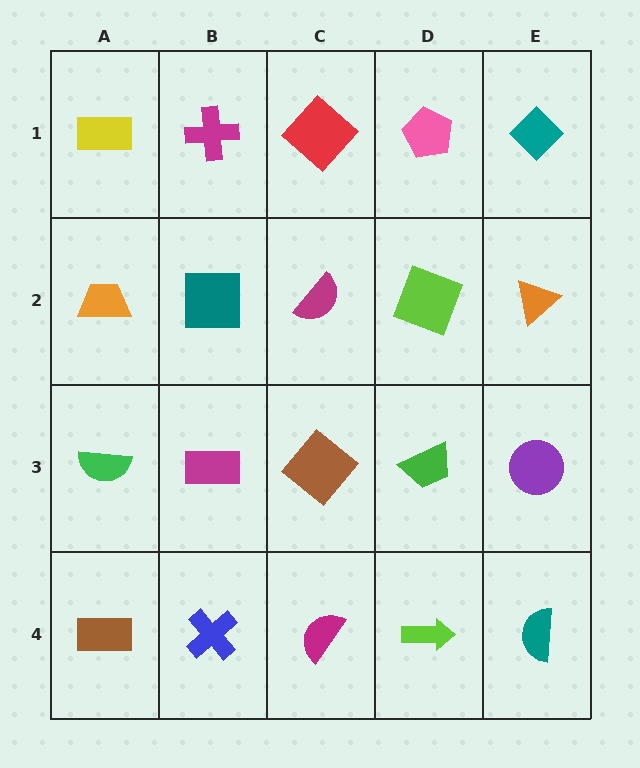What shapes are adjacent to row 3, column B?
A teal square (row 2, column B), a blue cross (row 4, column B), a green semicircle (row 3, column A), a brown diamond (row 3, column C).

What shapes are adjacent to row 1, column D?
A lime square (row 2, column D), a red diamond (row 1, column C), a teal diamond (row 1, column E).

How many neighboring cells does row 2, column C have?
4.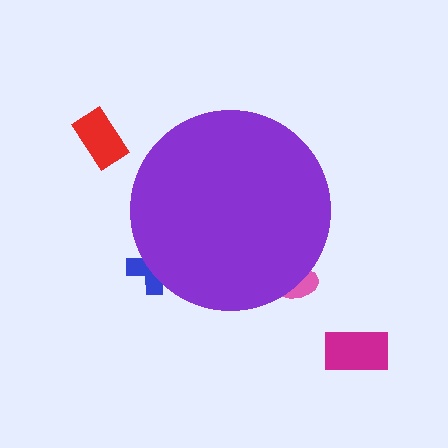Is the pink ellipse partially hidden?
Yes, the pink ellipse is partially hidden behind the purple circle.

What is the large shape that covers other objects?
A purple circle.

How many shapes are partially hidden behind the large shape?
2 shapes are partially hidden.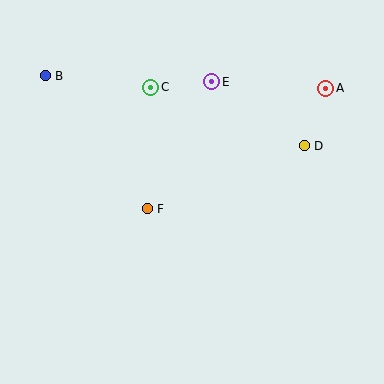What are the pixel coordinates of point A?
Point A is at (326, 88).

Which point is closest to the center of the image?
Point F at (147, 209) is closest to the center.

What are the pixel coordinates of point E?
Point E is at (212, 82).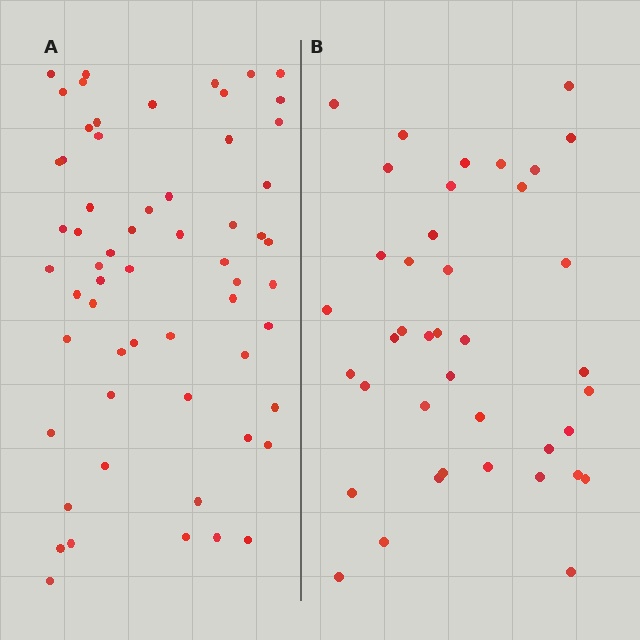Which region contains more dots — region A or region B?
Region A (the left region) has more dots.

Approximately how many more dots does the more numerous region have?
Region A has approximately 20 more dots than region B.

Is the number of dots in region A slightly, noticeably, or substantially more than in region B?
Region A has substantially more. The ratio is roughly 1.5 to 1.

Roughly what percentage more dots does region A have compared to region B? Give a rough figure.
About 50% more.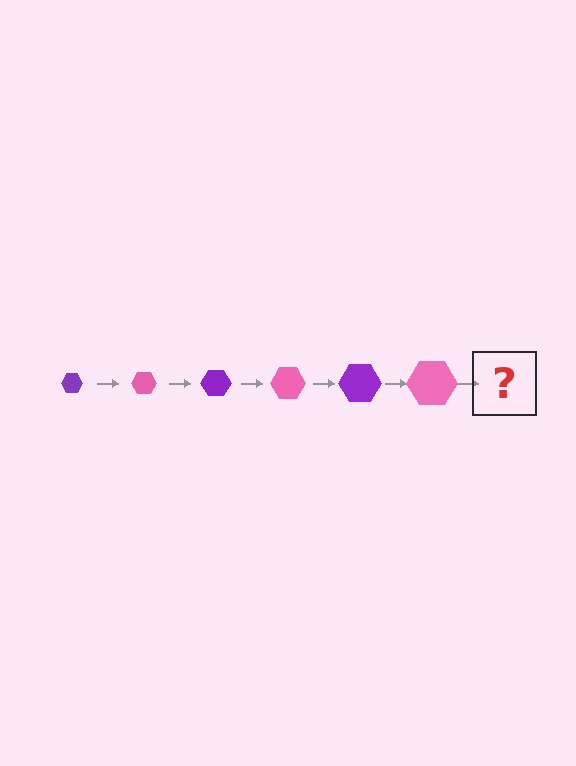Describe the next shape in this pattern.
It should be a purple hexagon, larger than the previous one.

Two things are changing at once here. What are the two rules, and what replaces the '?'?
The two rules are that the hexagon grows larger each step and the color cycles through purple and pink. The '?' should be a purple hexagon, larger than the previous one.